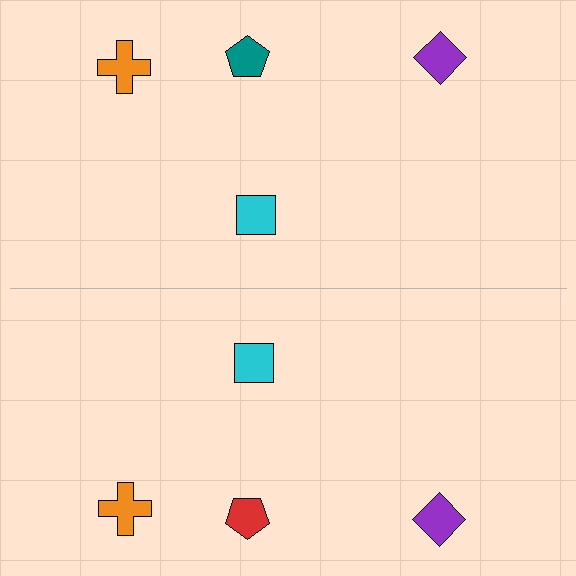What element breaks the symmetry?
The red pentagon on the bottom side breaks the symmetry — its mirror counterpart is teal.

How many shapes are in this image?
There are 8 shapes in this image.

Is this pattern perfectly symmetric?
No, the pattern is not perfectly symmetric. The red pentagon on the bottom side breaks the symmetry — its mirror counterpart is teal.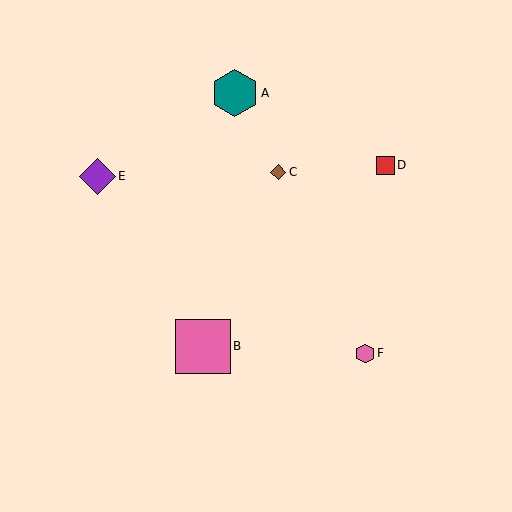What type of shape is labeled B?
Shape B is a pink square.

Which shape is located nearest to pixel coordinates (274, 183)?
The brown diamond (labeled C) at (278, 172) is nearest to that location.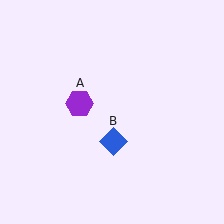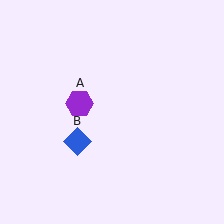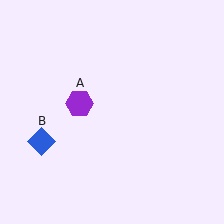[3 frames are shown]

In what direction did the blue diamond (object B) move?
The blue diamond (object B) moved left.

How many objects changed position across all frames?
1 object changed position: blue diamond (object B).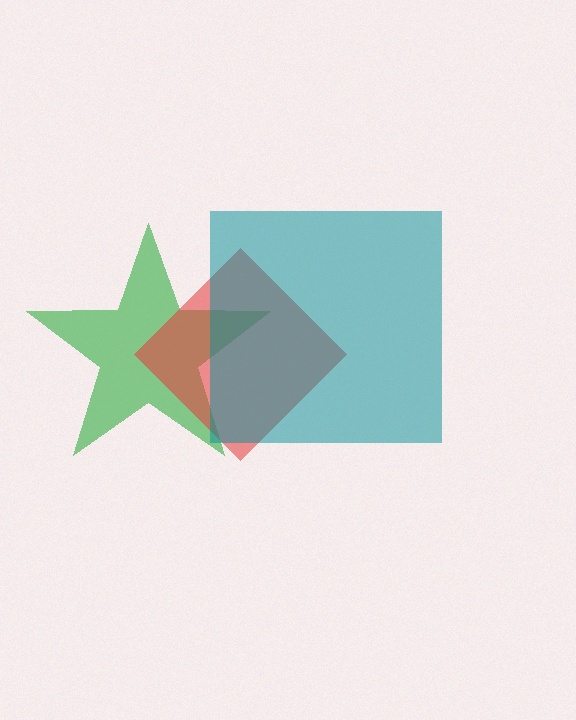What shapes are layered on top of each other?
The layered shapes are: a green star, a red diamond, a teal square.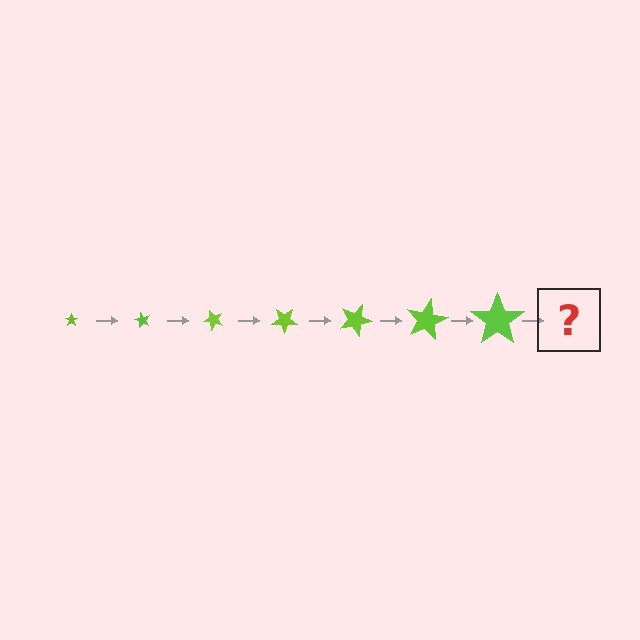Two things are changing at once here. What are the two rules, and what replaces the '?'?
The two rules are that the star grows larger each step and it rotates 60 degrees each step. The '?' should be a star, larger than the previous one and rotated 420 degrees from the start.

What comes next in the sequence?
The next element should be a star, larger than the previous one and rotated 420 degrees from the start.